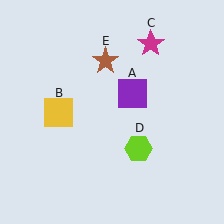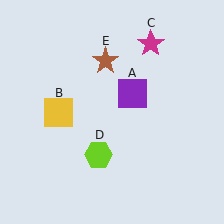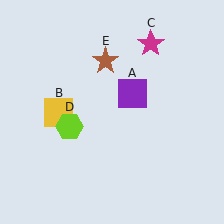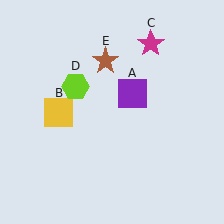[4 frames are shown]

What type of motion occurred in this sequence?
The lime hexagon (object D) rotated clockwise around the center of the scene.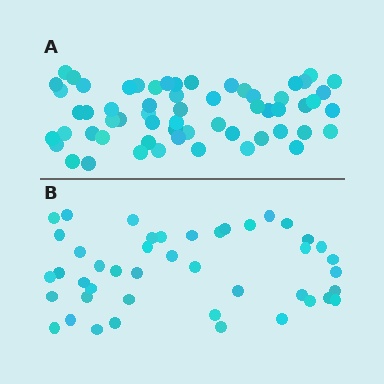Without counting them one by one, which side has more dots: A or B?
Region A (the top region) has more dots.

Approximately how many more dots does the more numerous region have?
Region A has approximately 15 more dots than region B.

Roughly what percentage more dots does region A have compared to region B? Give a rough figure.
About 35% more.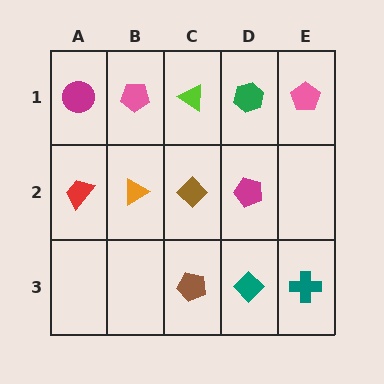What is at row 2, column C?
A brown diamond.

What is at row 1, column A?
A magenta circle.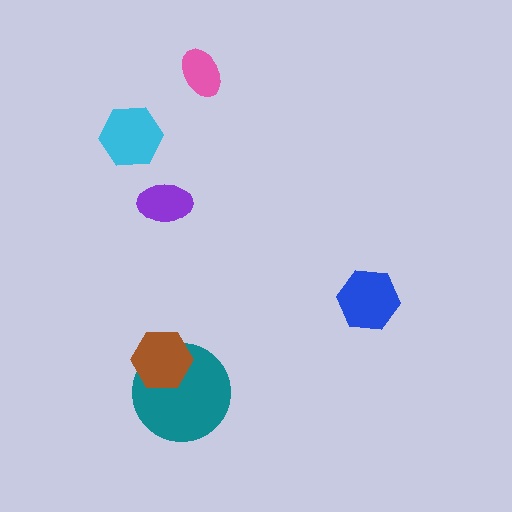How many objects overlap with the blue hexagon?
0 objects overlap with the blue hexagon.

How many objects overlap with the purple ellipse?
0 objects overlap with the purple ellipse.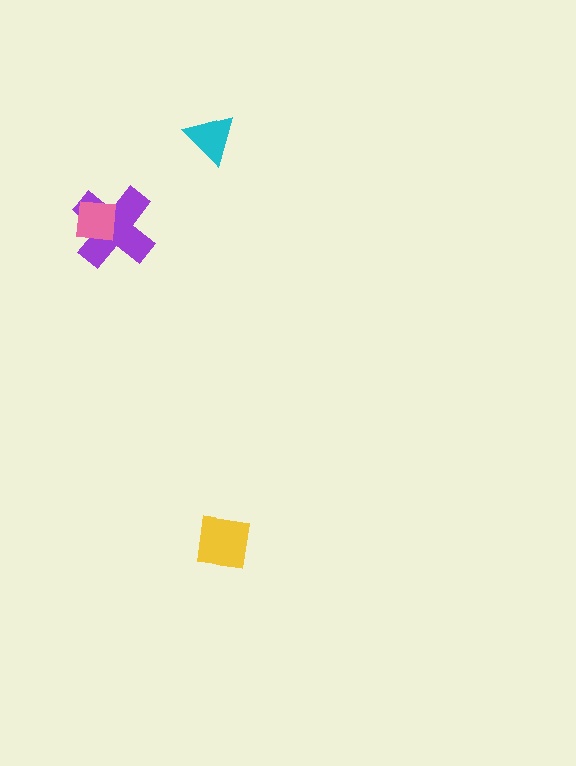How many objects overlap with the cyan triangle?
0 objects overlap with the cyan triangle.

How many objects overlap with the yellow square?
0 objects overlap with the yellow square.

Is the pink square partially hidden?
No, no other shape covers it.